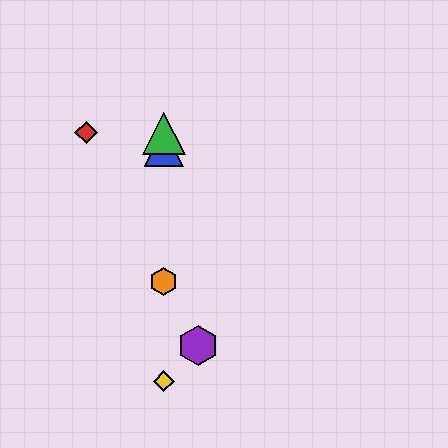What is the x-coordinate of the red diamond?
The red diamond is at x≈86.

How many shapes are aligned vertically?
4 shapes (the blue triangle, the green triangle, the yellow diamond, the orange hexagon) are aligned vertically.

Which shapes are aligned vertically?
The blue triangle, the green triangle, the yellow diamond, the orange hexagon are aligned vertically.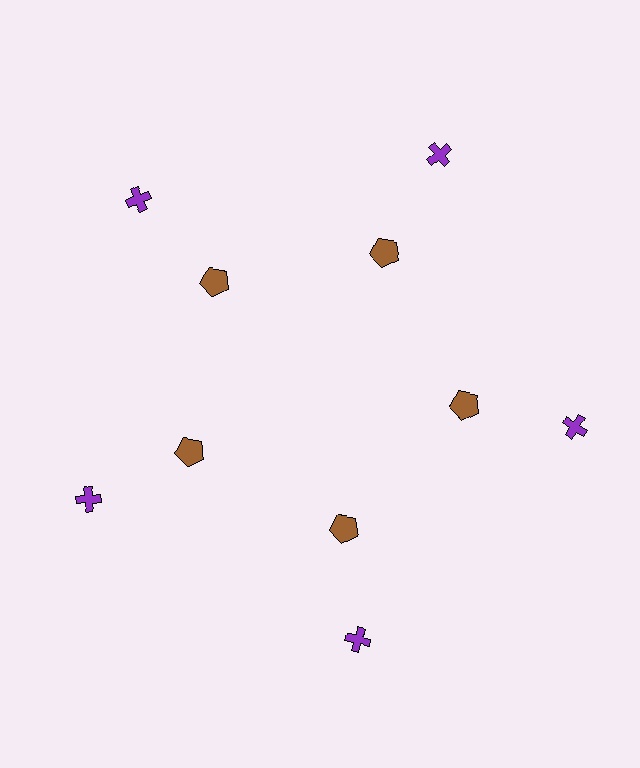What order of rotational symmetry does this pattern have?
This pattern has 5-fold rotational symmetry.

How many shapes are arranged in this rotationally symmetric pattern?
There are 10 shapes, arranged in 5 groups of 2.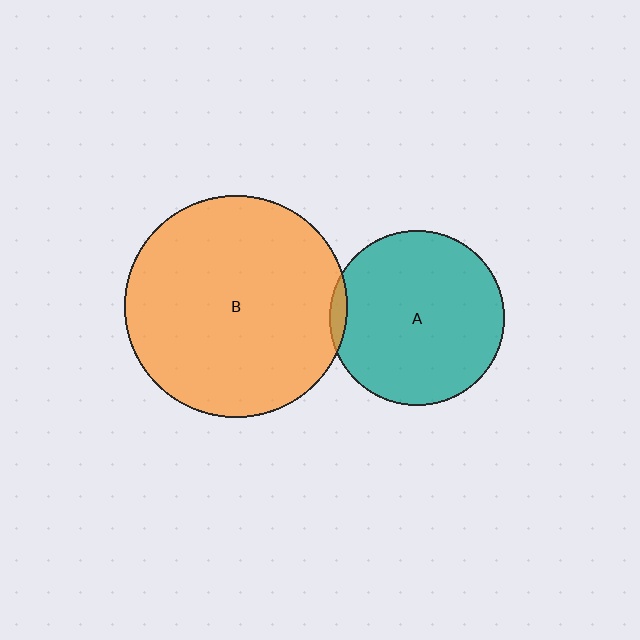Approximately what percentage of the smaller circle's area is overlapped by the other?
Approximately 5%.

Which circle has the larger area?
Circle B (orange).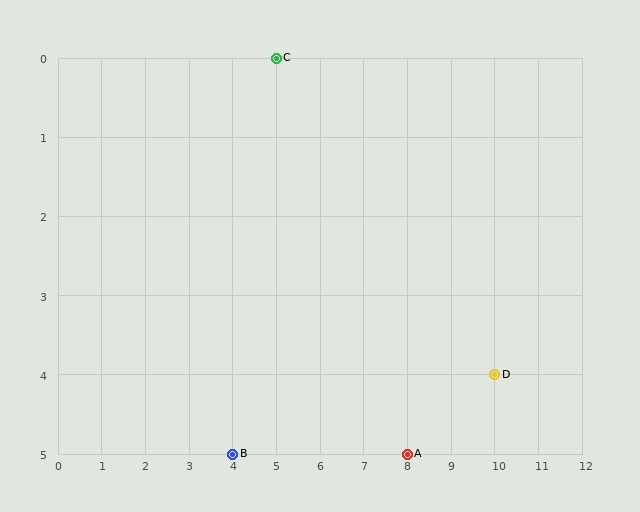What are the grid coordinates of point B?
Point B is at grid coordinates (4, 5).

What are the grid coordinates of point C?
Point C is at grid coordinates (5, 0).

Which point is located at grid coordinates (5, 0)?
Point C is at (5, 0).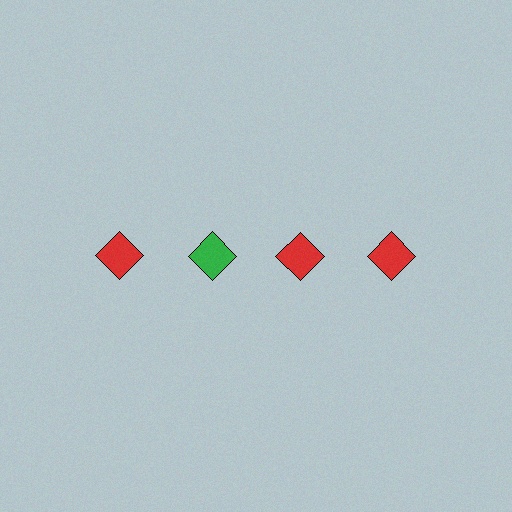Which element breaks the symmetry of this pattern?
The green diamond in the top row, second from left column breaks the symmetry. All other shapes are red diamonds.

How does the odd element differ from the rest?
It has a different color: green instead of red.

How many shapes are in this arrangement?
There are 4 shapes arranged in a grid pattern.